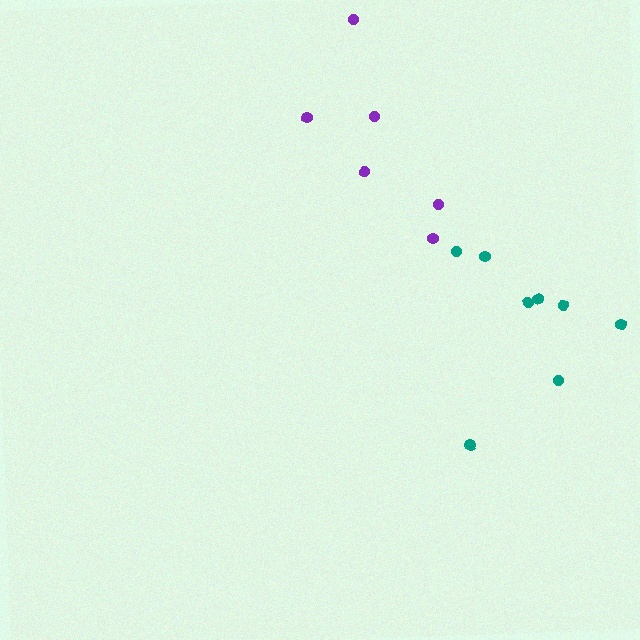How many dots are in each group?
Group 1: 6 dots, Group 2: 8 dots (14 total).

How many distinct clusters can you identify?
There are 2 distinct clusters.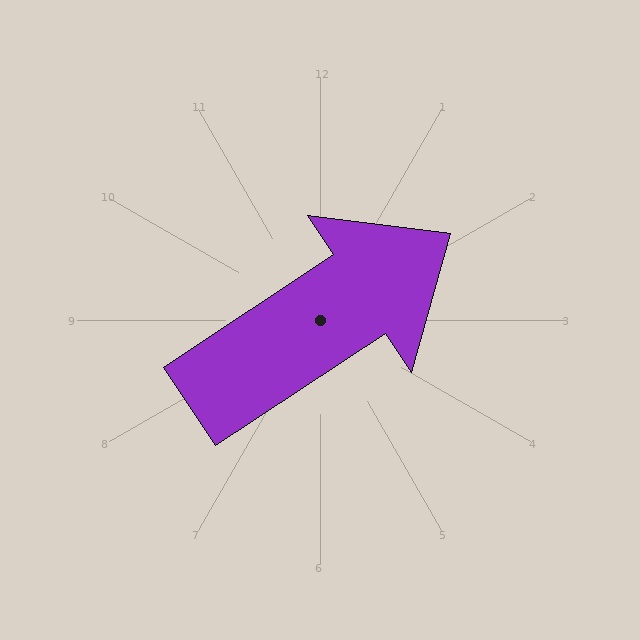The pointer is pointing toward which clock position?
Roughly 2 o'clock.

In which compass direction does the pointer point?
Northeast.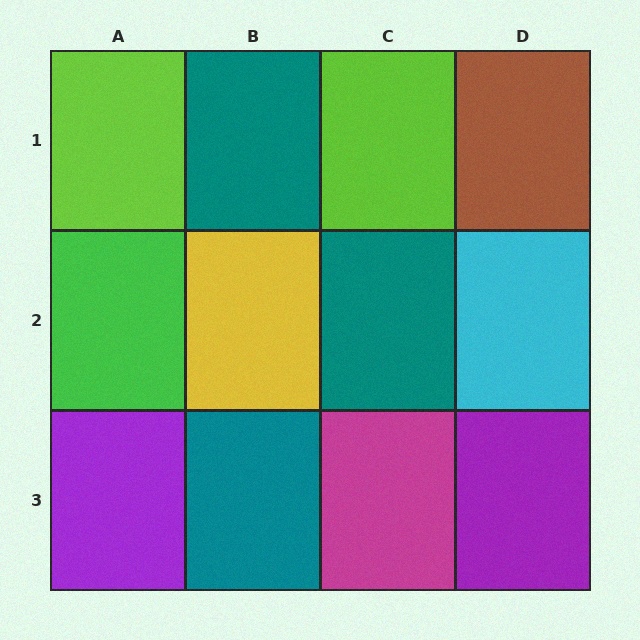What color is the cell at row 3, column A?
Purple.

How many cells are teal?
3 cells are teal.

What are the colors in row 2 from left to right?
Green, yellow, teal, cyan.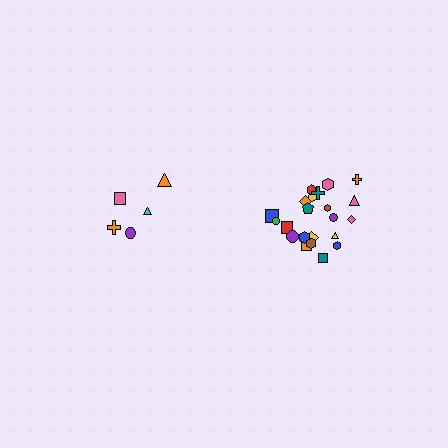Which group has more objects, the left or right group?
The right group.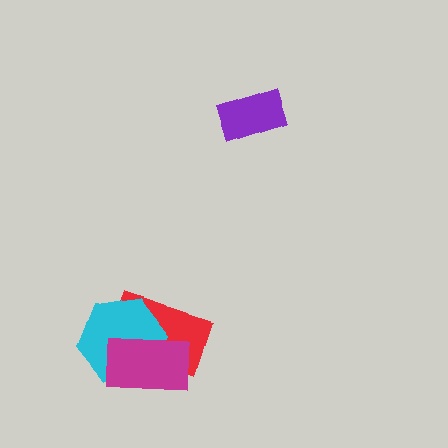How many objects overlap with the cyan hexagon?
2 objects overlap with the cyan hexagon.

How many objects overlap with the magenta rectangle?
2 objects overlap with the magenta rectangle.